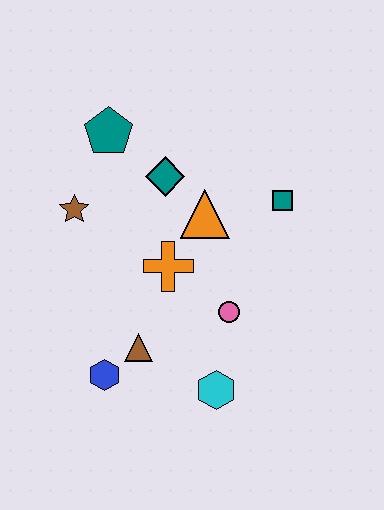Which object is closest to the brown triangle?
The blue hexagon is closest to the brown triangle.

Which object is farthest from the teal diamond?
The cyan hexagon is farthest from the teal diamond.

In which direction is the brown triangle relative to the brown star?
The brown triangle is below the brown star.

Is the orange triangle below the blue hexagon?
No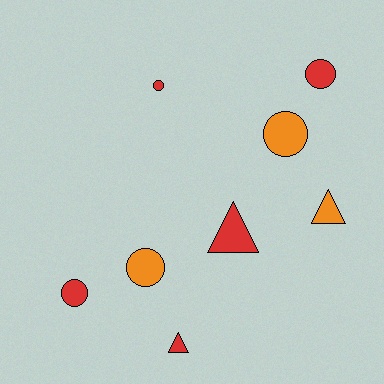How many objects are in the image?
There are 8 objects.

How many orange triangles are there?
There is 1 orange triangle.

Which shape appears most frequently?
Circle, with 5 objects.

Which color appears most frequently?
Red, with 5 objects.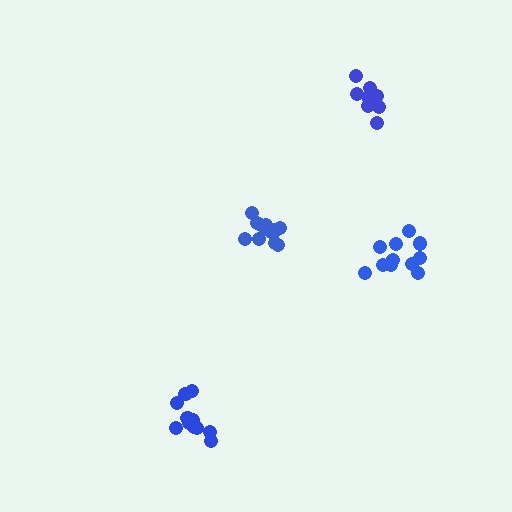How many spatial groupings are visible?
There are 4 spatial groupings.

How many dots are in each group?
Group 1: 12 dots, Group 2: 8 dots, Group 3: 12 dots, Group 4: 12 dots (44 total).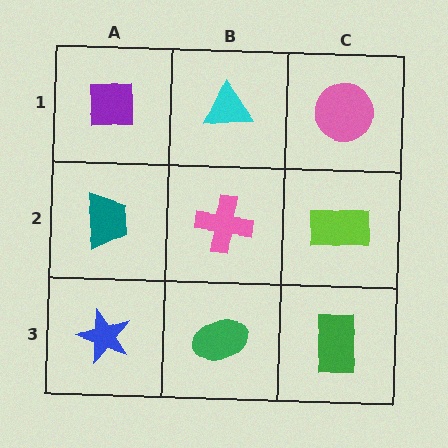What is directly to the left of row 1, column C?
A cyan triangle.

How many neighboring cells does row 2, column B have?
4.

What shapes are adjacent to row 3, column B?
A pink cross (row 2, column B), a blue star (row 3, column A), a green rectangle (row 3, column C).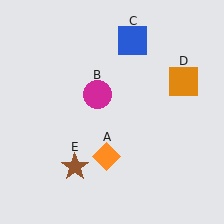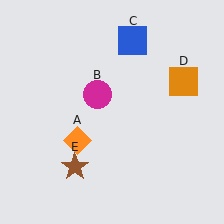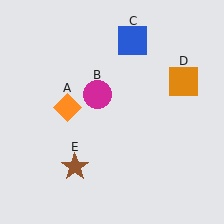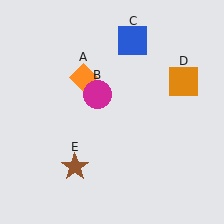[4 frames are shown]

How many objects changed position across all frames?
1 object changed position: orange diamond (object A).